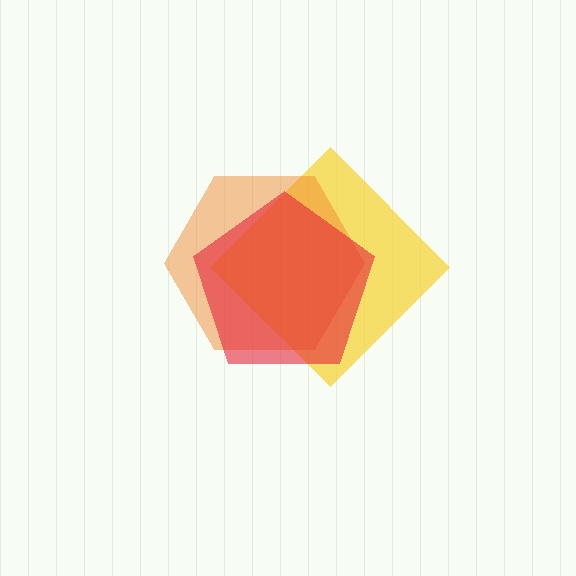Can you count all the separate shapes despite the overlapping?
Yes, there are 3 separate shapes.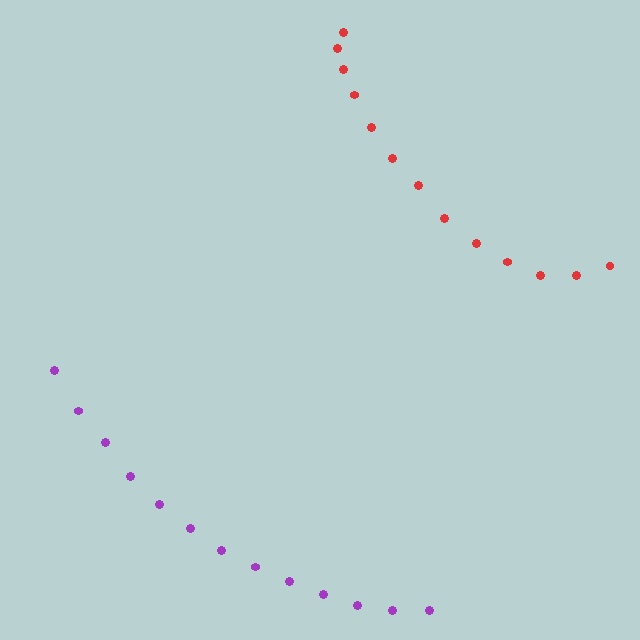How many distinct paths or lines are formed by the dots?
There are 2 distinct paths.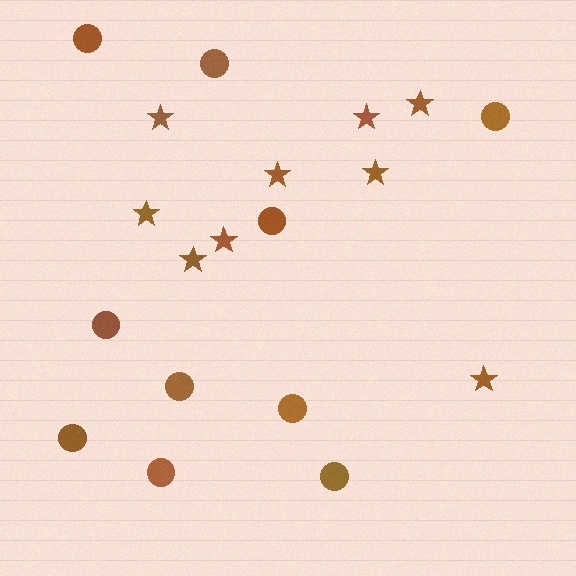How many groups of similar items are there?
There are 2 groups: one group of circles (10) and one group of stars (9).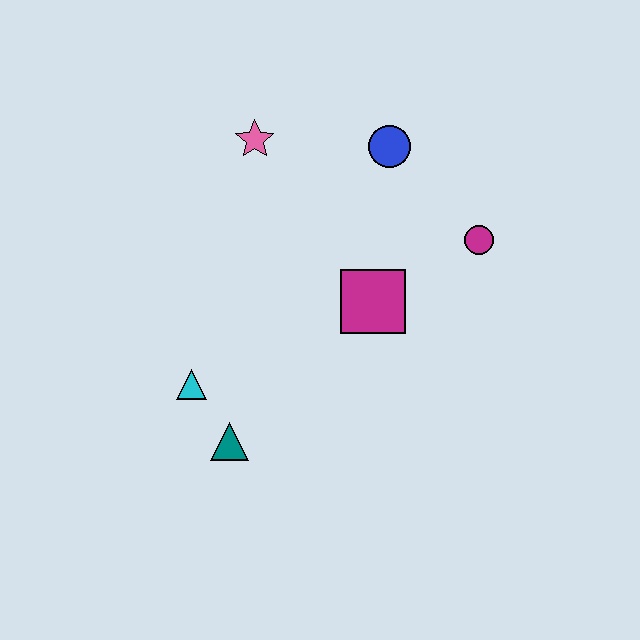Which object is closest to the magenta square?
The magenta circle is closest to the magenta square.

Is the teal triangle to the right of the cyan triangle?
Yes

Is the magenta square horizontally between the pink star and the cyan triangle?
No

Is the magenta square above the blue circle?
No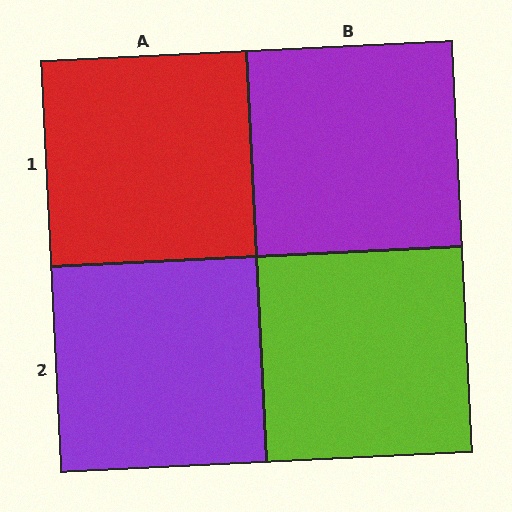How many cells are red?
1 cell is red.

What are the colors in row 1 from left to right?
Red, purple.